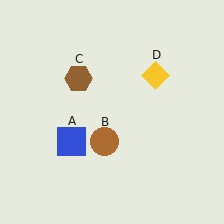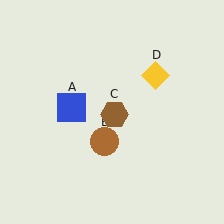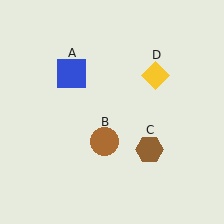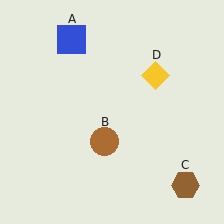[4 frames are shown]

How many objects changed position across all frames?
2 objects changed position: blue square (object A), brown hexagon (object C).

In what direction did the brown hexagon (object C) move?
The brown hexagon (object C) moved down and to the right.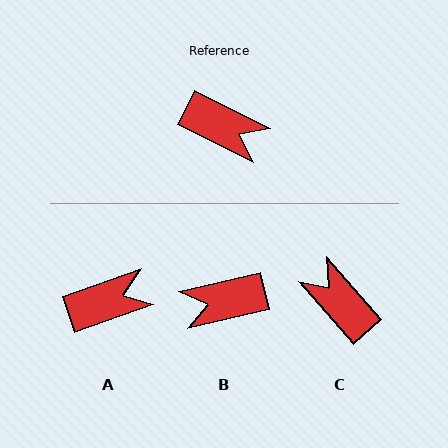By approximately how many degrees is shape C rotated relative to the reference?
Approximately 158 degrees counter-clockwise.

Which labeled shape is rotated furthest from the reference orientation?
C, about 158 degrees away.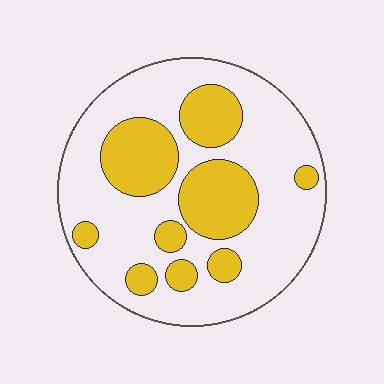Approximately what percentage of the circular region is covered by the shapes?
Approximately 30%.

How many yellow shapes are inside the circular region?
9.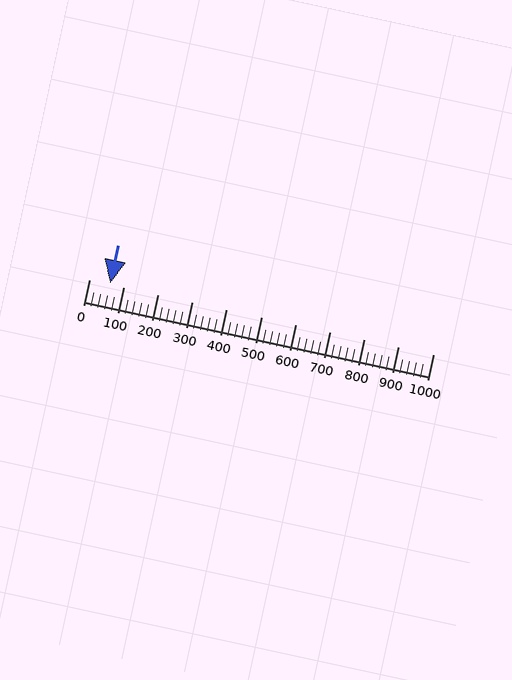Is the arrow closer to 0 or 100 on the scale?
The arrow is closer to 100.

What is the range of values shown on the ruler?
The ruler shows values from 0 to 1000.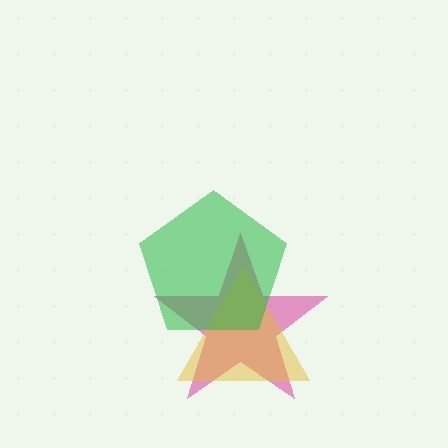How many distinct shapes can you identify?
There are 3 distinct shapes: a magenta star, a yellow triangle, a green pentagon.